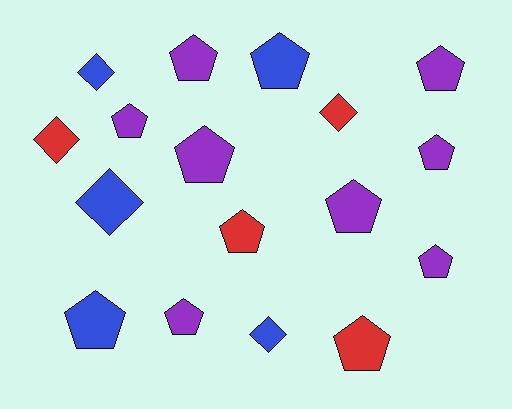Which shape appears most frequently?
Pentagon, with 12 objects.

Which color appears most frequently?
Purple, with 8 objects.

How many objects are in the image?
There are 17 objects.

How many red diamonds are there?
There are 2 red diamonds.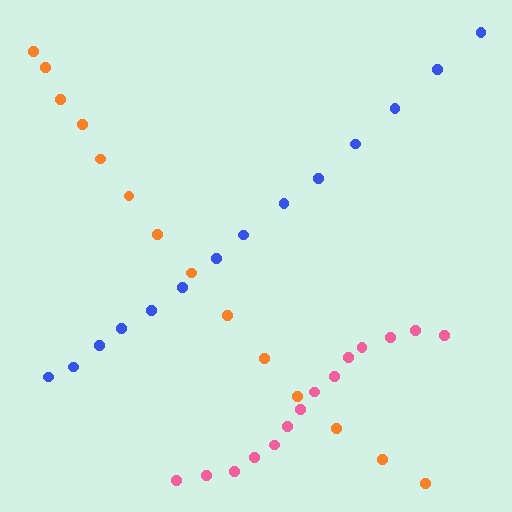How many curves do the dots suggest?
There are 3 distinct paths.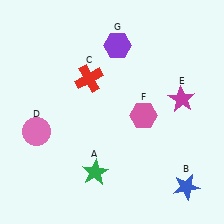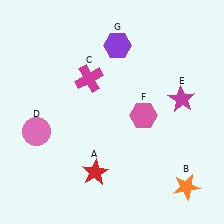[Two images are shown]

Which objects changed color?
A changed from green to red. B changed from blue to orange. C changed from red to magenta.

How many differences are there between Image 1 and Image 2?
There are 3 differences between the two images.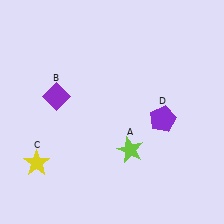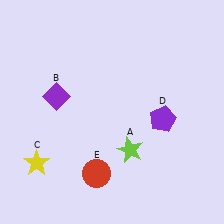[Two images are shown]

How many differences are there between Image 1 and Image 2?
There is 1 difference between the two images.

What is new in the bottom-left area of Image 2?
A red circle (E) was added in the bottom-left area of Image 2.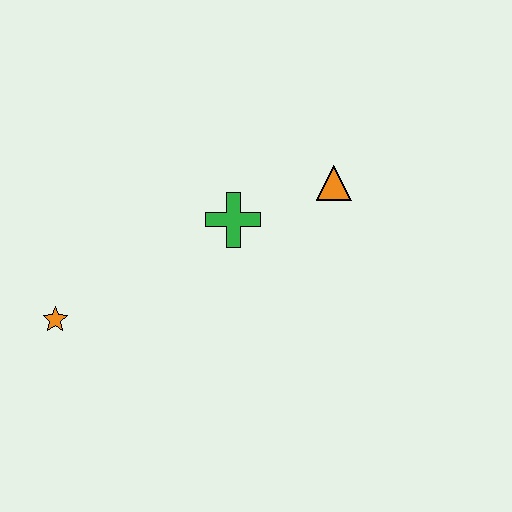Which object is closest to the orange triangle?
The green cross is closest to the orange triangle.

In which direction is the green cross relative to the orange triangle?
The green cross is to the left of the orange triangle.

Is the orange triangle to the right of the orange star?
Yes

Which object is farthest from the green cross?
The orange star is farthest from the green cross.